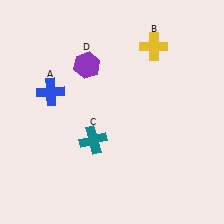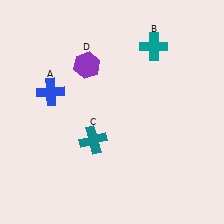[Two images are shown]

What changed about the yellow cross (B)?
In Image 1, B is yellow. In Image 2, it changed to teal.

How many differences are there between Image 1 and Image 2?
There is 1 difference between the two images.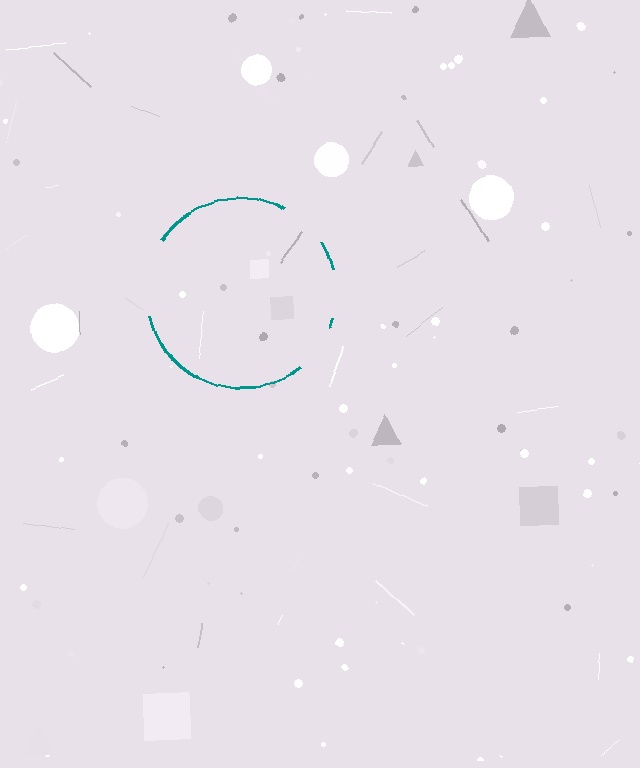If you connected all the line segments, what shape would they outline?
They would outline a circle.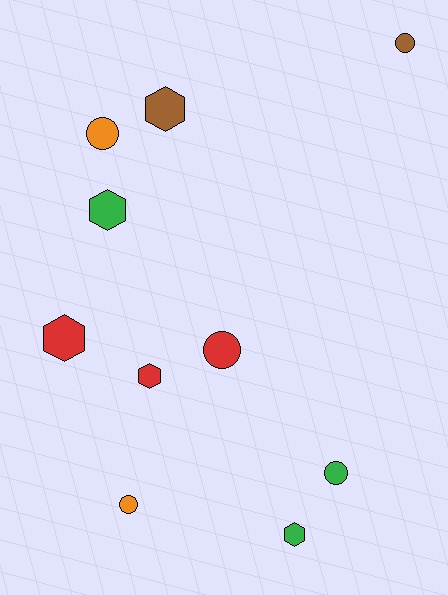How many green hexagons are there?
There are 2 green hexagons.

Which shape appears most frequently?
Hexagon, with 5 objects.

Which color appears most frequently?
Green, with 3 objects.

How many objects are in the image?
There are 10 objects.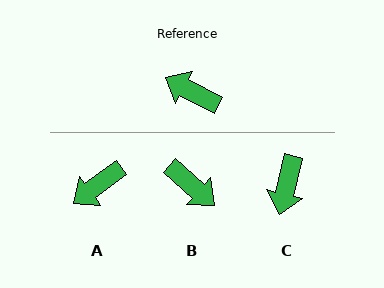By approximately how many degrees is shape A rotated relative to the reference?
Approximately 64 degrees counter-clockwise.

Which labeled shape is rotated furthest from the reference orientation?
B, about 166 degrees away.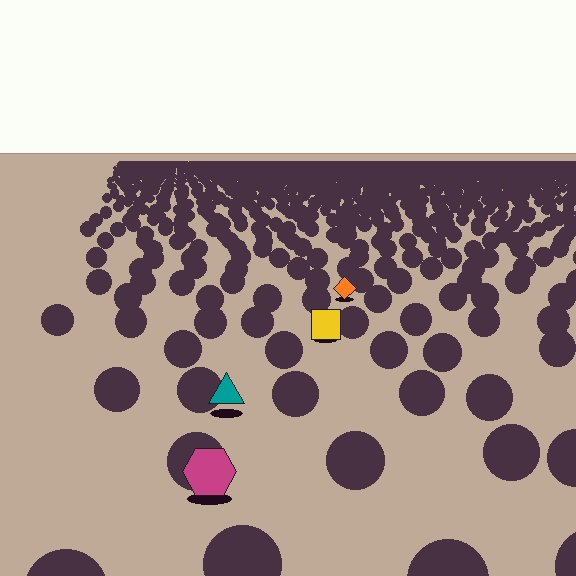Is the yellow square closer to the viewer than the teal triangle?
No. The teal triangle is closer — you can tell from the texture gradient: the ground texture is coarser near it.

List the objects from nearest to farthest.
From nearest to farthest: the magenta hexagon, the teal triangle, the yellow square, the orange diamond.